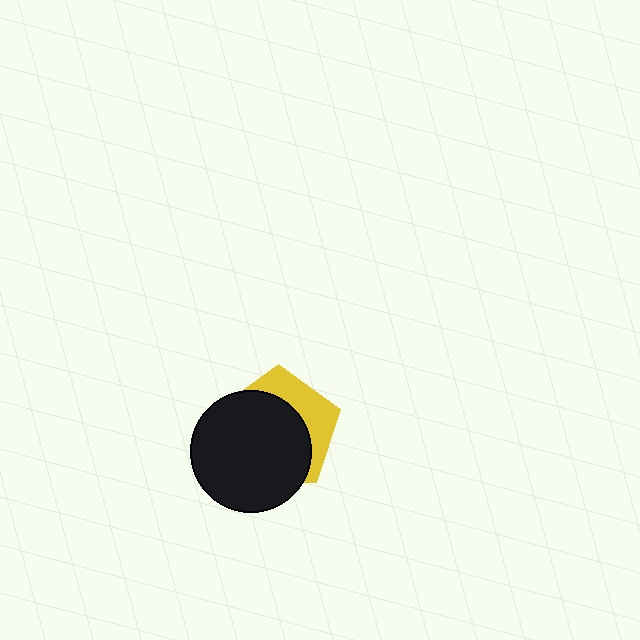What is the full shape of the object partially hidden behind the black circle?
The partially hidden object is a yellow pentagon.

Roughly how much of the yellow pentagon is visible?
A small part of it is visible (roughly 33%).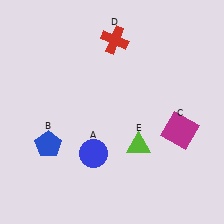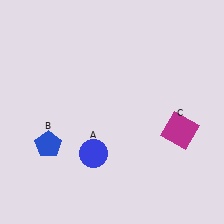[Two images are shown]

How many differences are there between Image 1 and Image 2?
There are 2 differences between the two images.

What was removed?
The red cross (D), the lime triangle (E) were removed in Image 2.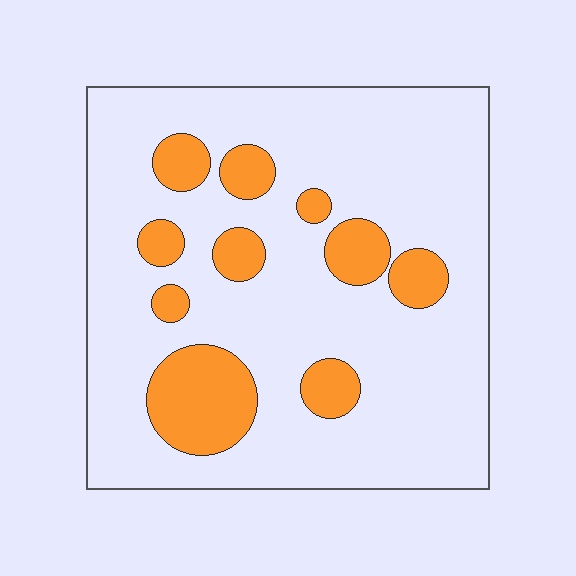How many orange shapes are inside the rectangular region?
10.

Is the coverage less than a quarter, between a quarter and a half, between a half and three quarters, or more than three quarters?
Less than a quarter.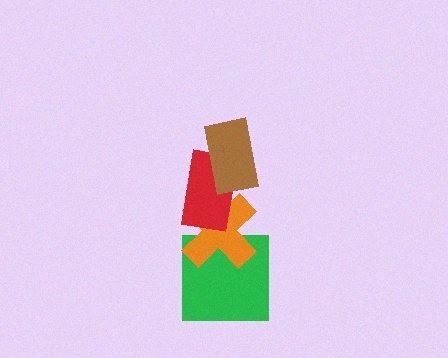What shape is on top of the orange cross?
The red rectangle is on top of the orange cross.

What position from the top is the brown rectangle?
The brown rectangle is 1st from the top.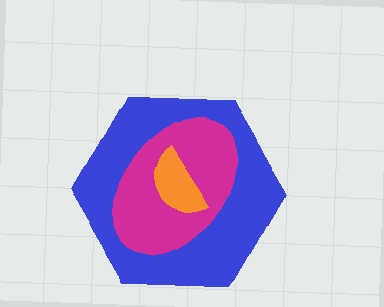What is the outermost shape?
The blue hexagon.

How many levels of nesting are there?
3.